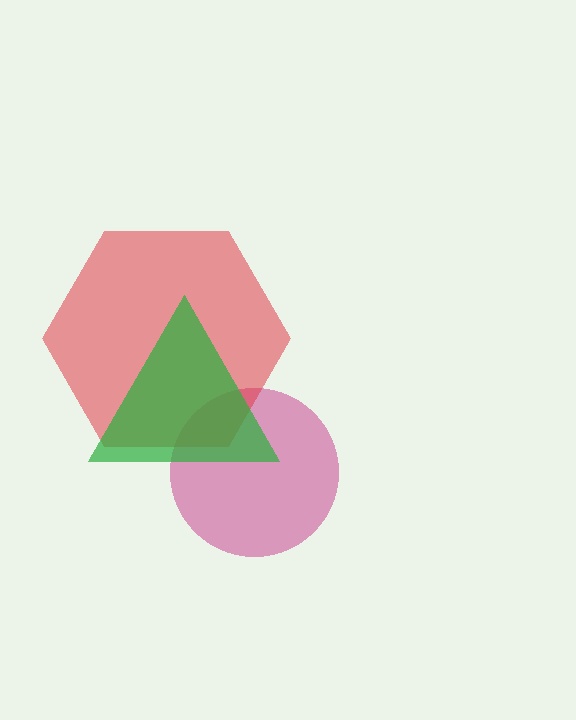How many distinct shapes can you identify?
There are 3 distinct shapes: a magenta circle, a red hexagon, a green triangle.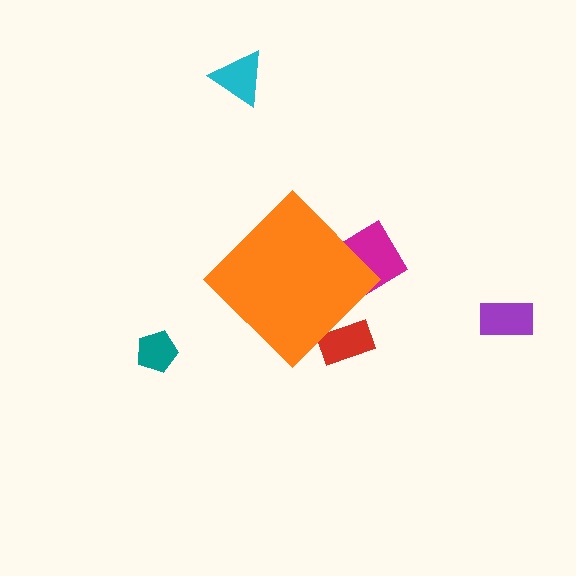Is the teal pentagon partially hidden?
No, the teal pentagon is fully visible.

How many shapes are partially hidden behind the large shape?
2 shapes are partially hidden.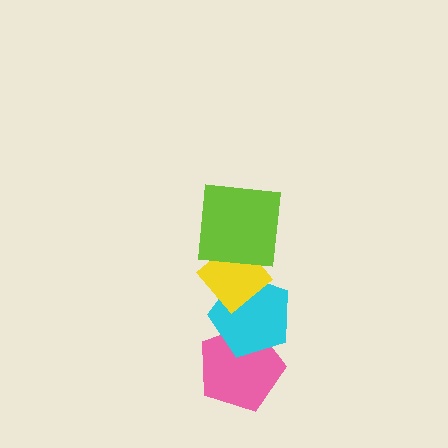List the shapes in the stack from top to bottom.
From top to bottom: the lime square, the yellow diamond, the cyan pentagon, the pink pentagon.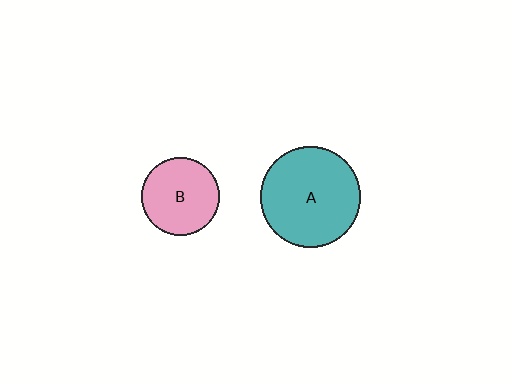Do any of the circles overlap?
No, none of the circles overlap.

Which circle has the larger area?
Circle A (teal).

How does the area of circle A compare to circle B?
Approximately 1.7 times.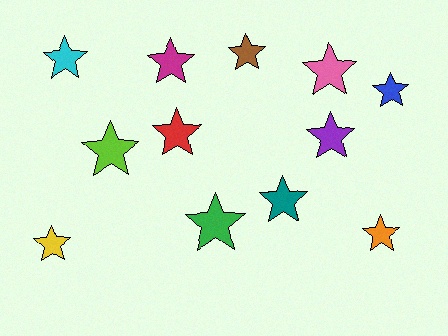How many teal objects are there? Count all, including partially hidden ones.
There is 1 teal object.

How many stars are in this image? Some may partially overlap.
There are 12 stars.